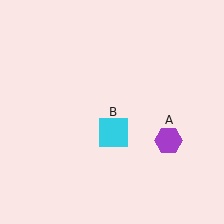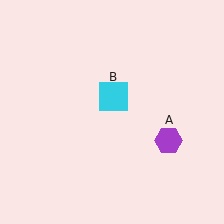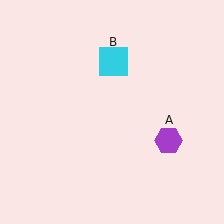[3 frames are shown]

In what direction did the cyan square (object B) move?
The cyan square (object B) moved up.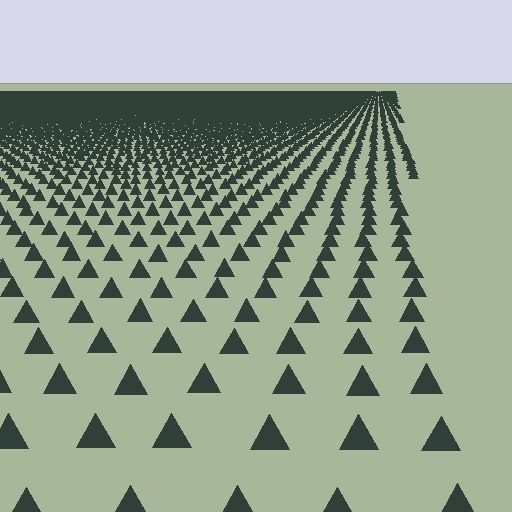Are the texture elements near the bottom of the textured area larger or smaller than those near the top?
Larger. Near the bottom, elements are closer to the viewer and appear at a bigger on-screen size.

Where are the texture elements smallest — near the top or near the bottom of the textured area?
Near the top.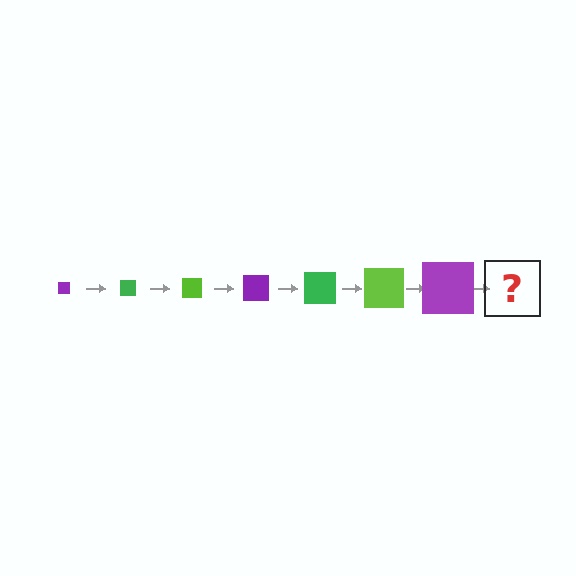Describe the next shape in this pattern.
It should be a green square, larger than the previous one.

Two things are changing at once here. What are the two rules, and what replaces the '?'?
The two rules are that the square grows larger each step and the color cycles through purple, green, and lime. The '?' should be a green square, larger than the previous one.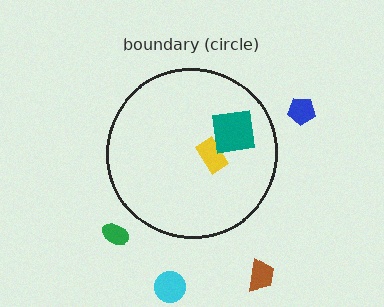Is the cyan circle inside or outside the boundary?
Outside.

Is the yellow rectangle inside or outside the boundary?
Inside.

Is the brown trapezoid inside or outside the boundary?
Outside.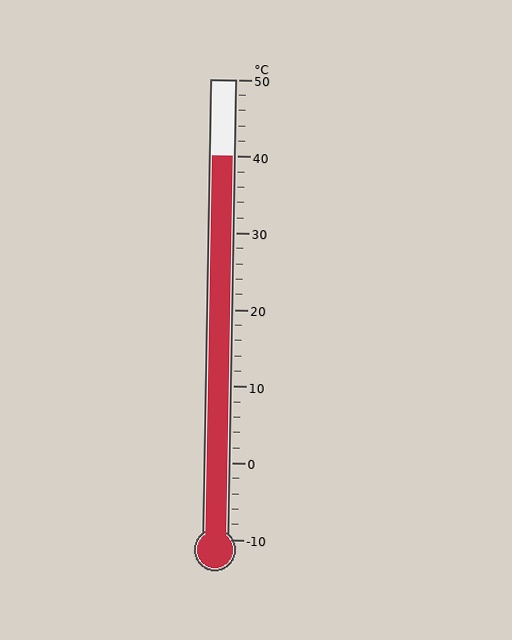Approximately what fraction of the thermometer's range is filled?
The thermometer is filled to approximately 85% of its range.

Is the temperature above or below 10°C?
The temperature is above 10°C.